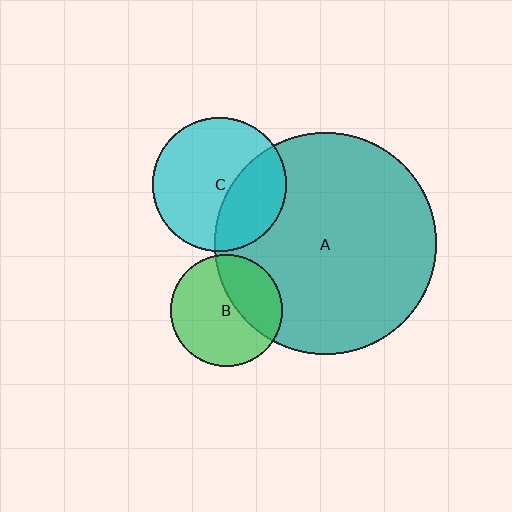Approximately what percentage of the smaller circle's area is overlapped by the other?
Approximately 35%.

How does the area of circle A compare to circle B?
Approximately 3.9 times.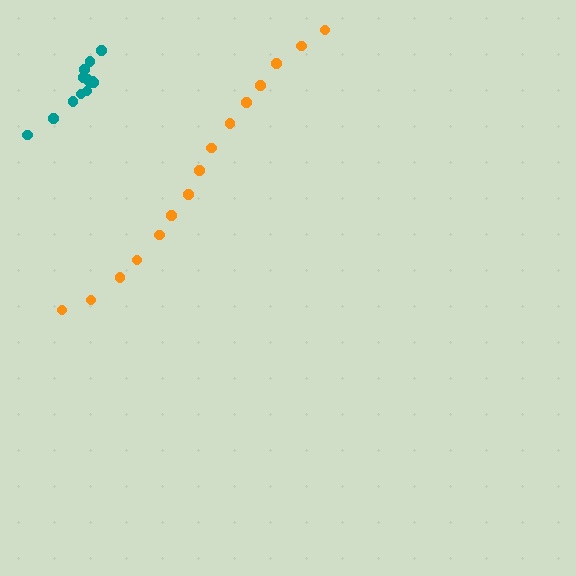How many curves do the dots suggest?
There are 2 distinct paths.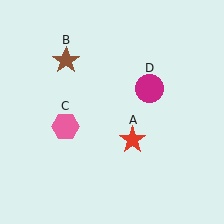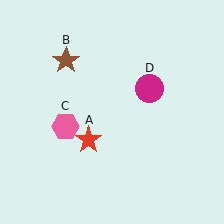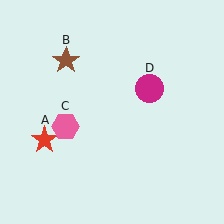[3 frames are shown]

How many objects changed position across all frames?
1 object changed position: red star (object A).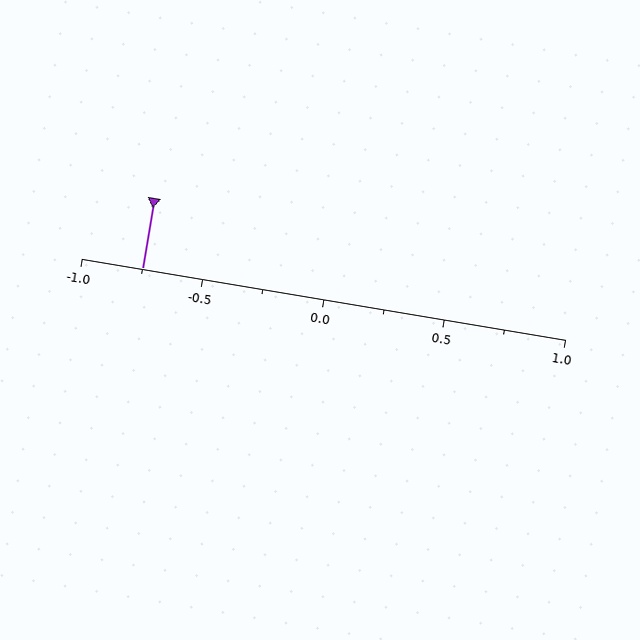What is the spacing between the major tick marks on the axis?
The major ticks are spaced 0.5 apart.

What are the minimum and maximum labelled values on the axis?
The axis runs from -1.0 to 1.0.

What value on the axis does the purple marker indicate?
The marker indicates approximately -0.75.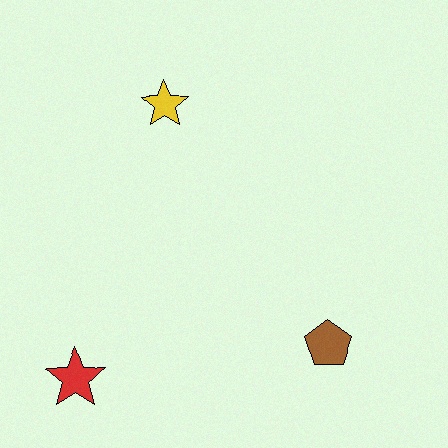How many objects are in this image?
There are 3 objects.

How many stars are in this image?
There are 2 stars.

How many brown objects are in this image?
There is 1 brown object.